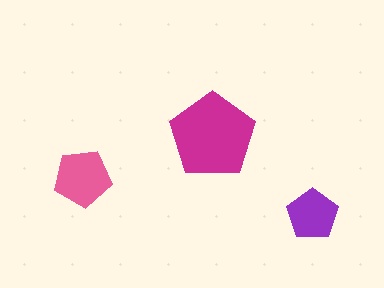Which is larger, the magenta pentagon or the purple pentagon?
The magenta one.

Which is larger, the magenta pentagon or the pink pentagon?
The magenta one.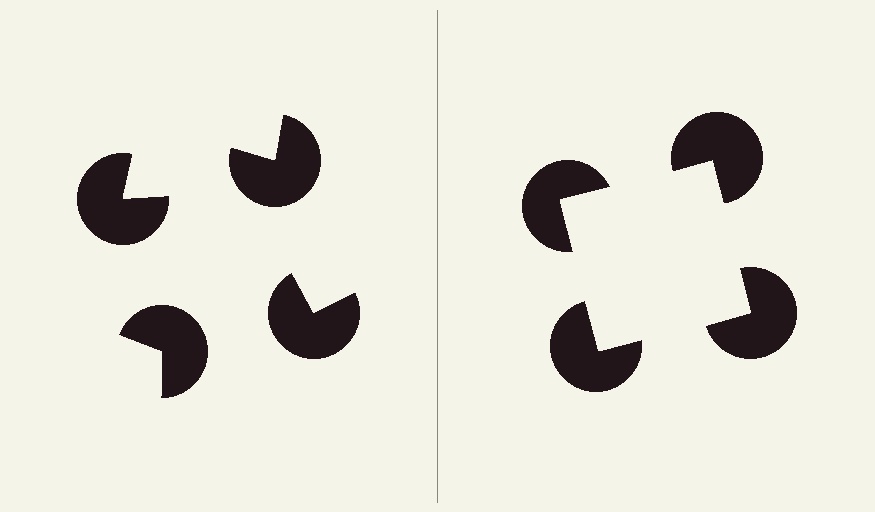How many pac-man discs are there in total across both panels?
8 — 4 on each side.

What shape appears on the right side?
An illusory square.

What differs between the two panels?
The pac-man discs are positioned identically on both sides; only the wedge orientations differ. On the right they align to a square; on the left they are misaligned.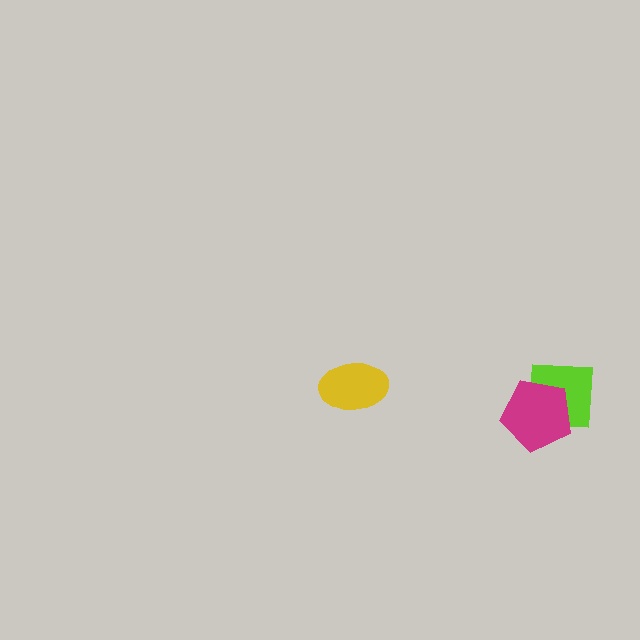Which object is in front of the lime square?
The magenta pentagon is in front of the lime square.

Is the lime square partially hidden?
Yes, it is partially covered by another shape.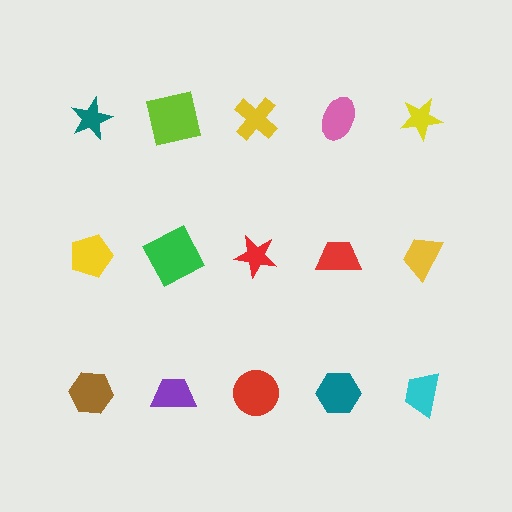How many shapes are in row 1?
5 shapes.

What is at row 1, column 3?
A yellow cross.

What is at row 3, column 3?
A red circle.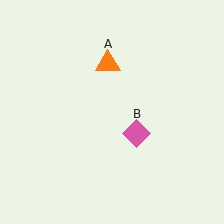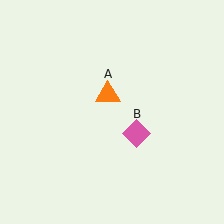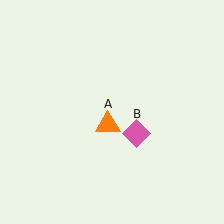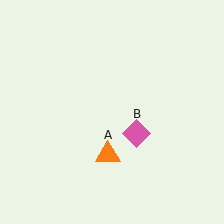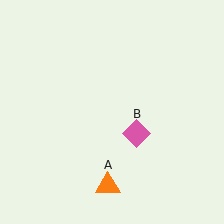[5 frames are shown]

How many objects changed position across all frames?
1 object changed position: orange triangle (object A).